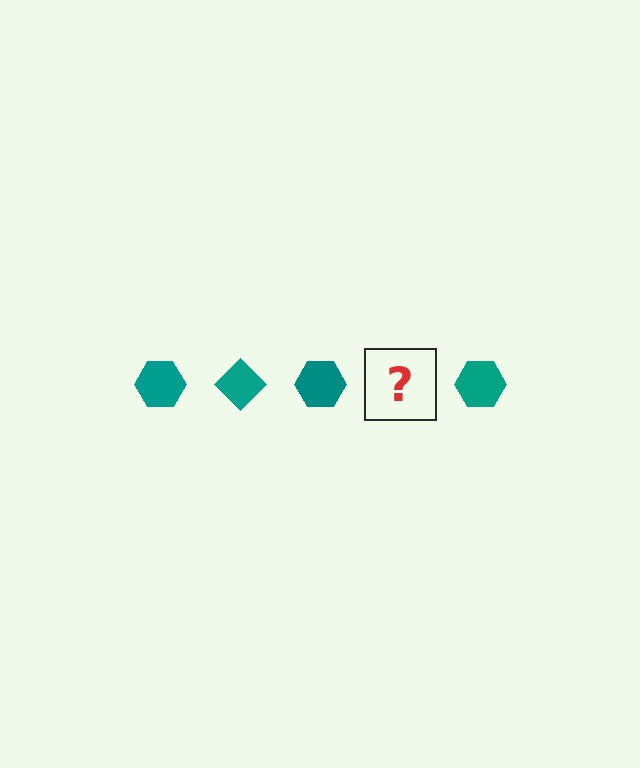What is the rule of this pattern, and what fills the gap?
The rule is that the pattern cycles through hexagon, diamond shapes in teal. The gap should be filled with a teal diamond.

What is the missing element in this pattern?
The missing element is a teal diamond.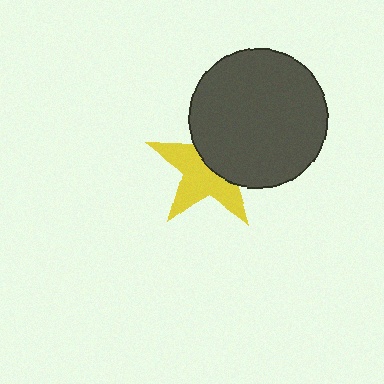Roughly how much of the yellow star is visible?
About half of it is visible (roughly 55%).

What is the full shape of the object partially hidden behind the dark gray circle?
The partially hidden object is a yellow star.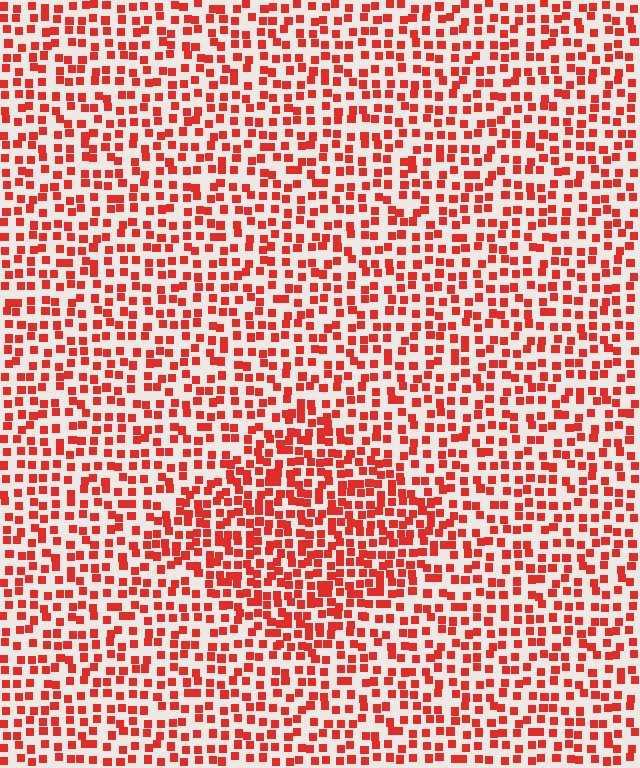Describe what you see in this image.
The image contains small red elements arranged at two different densities. A diamond-shaped region is visible where the elements are more densely packed than the surrounding area.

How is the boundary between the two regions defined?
The boundary is defined by a change in element density (approximately 1.6x ratio). All elements are the same color, size, and shape.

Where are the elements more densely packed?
The elements are more densely packed inside the diamond boundary.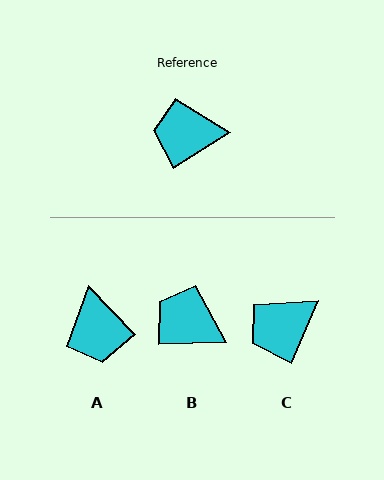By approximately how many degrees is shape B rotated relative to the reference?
Approximately 30 degrees clockwise.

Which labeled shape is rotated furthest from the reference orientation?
A, about 102 degrees away.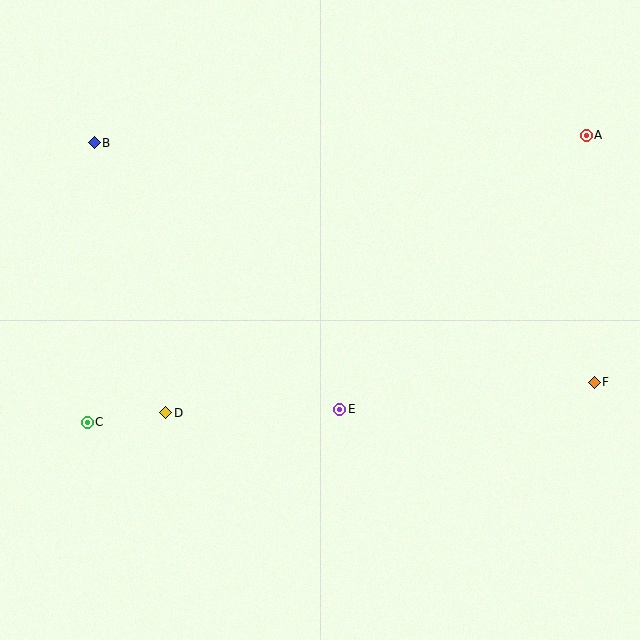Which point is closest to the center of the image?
Point E at (340, 409) is closest to the center.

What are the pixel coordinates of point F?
Point F is at (594, 382).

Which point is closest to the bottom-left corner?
Point C is closest to the bottom-left corner.